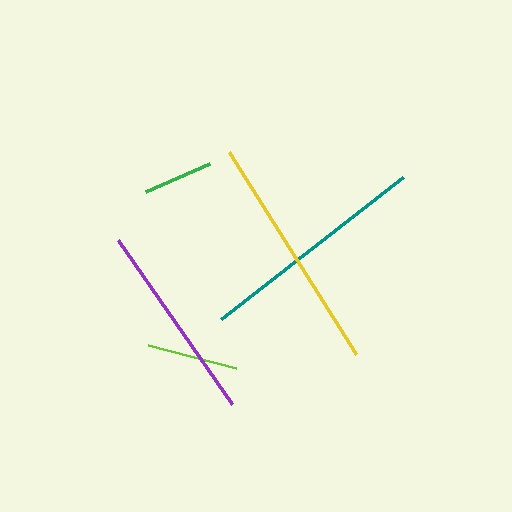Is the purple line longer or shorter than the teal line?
The teal line is longer than the purple line.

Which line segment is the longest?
The yellow line is the longest at approximately 239 pixels.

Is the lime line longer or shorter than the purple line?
The purple line is longer than the lime line.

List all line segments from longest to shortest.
From longest to shortest: yellow, teal, purple, lime, green.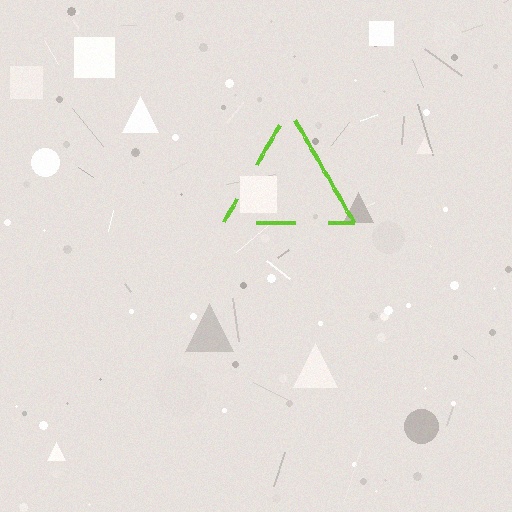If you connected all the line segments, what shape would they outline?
They would outline a triangle.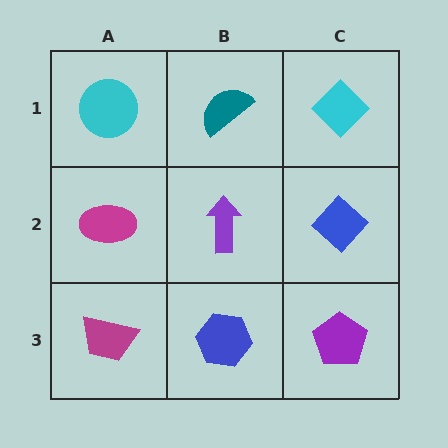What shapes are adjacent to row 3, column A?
A magenta ellipse (row 2, column A), a blue hexagon (row 3, column B).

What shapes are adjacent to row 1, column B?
A purple arrow (row 2, column B), a cyan circle (row 1, column A), a cyan diamond (row 1, column C).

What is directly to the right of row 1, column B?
A cyan diamond.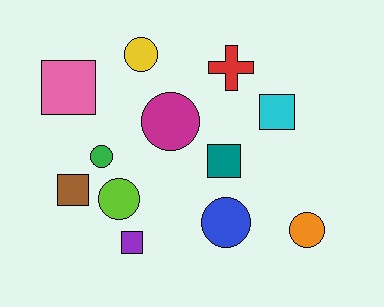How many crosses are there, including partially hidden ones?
There is 1 cross.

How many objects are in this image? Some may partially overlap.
There are 12 objects.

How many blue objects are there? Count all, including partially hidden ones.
There is 1 blue object.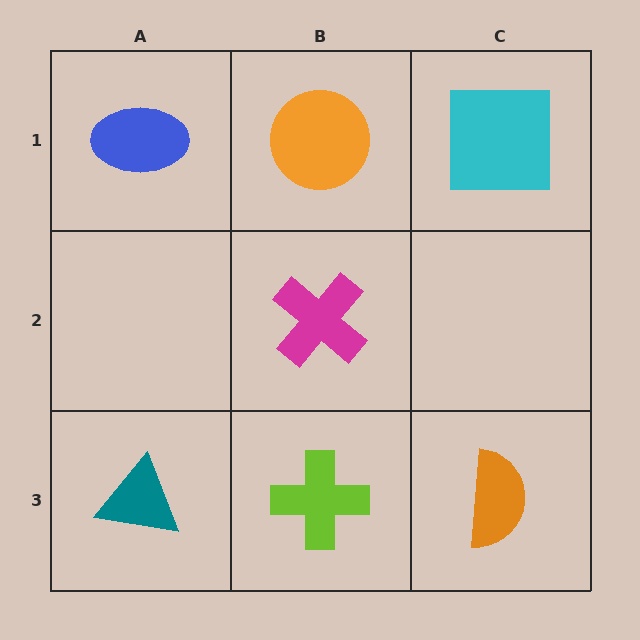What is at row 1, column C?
A cyan square.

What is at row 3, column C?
An orange semicircle.